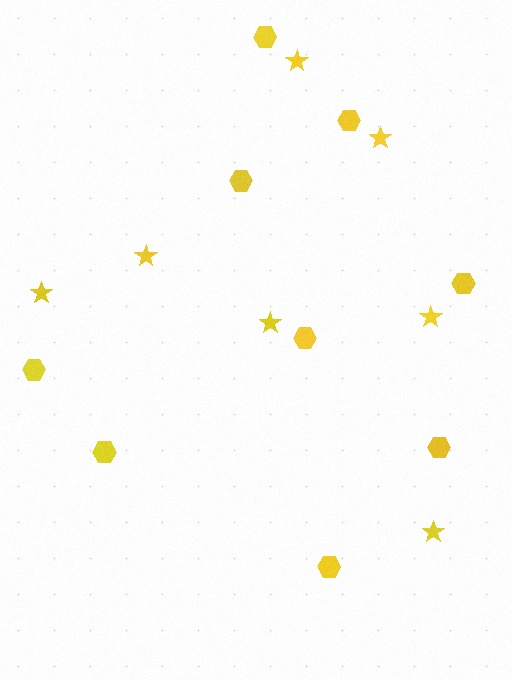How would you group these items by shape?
There are 2 groups: one group of hexagons (9) and one group of stars (7).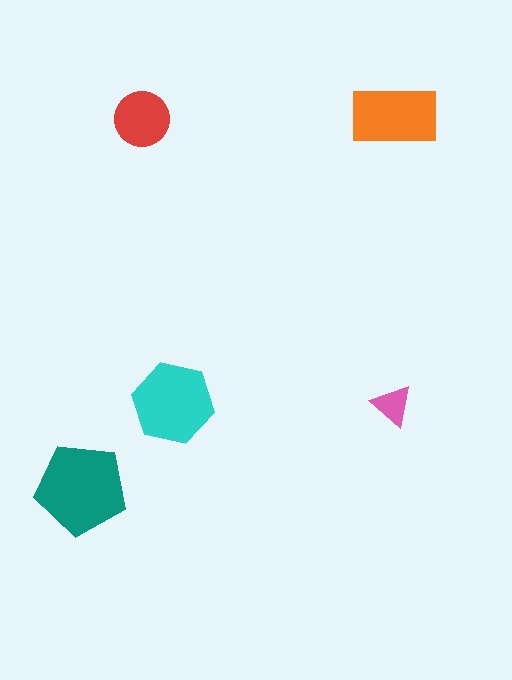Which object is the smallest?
The pink triangle.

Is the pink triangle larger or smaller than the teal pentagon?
Smaller.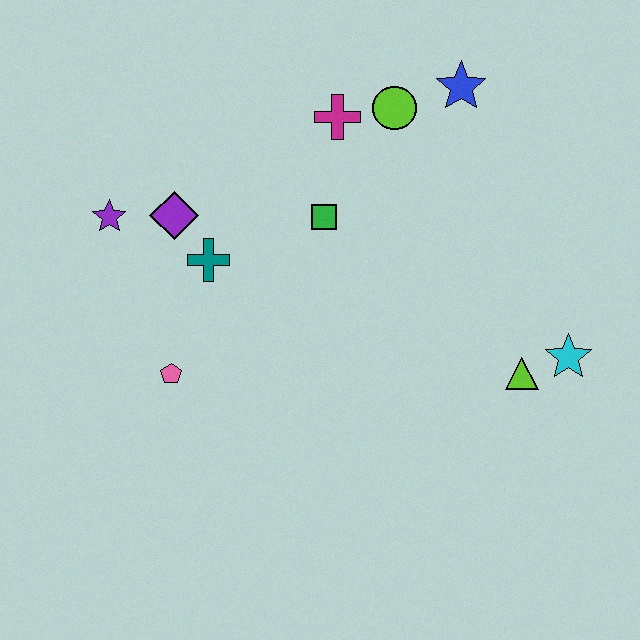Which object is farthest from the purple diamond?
The cyan star is farthest from the purple diamond.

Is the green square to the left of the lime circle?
Yes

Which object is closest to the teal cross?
The purple diamond is closest to the teal cross.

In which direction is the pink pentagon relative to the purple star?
The pink pentagon is below the purple star.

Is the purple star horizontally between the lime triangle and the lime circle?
No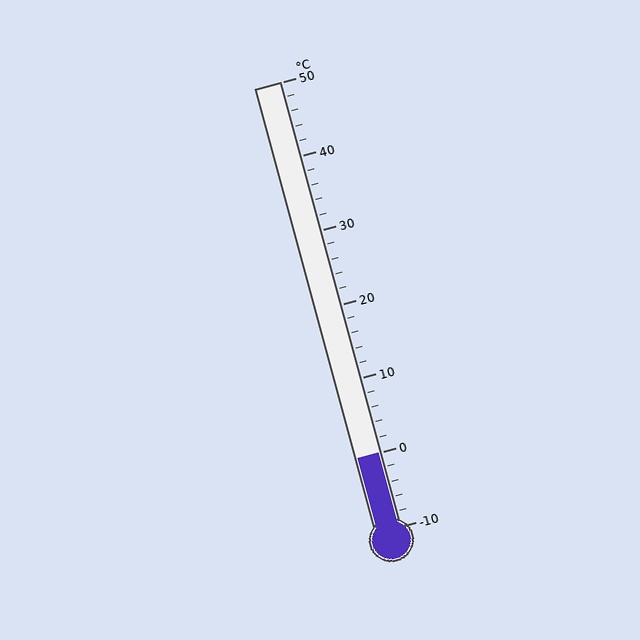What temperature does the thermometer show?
The thermometer shows approximately 0°C.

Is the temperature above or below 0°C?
The temperature is at 0°C.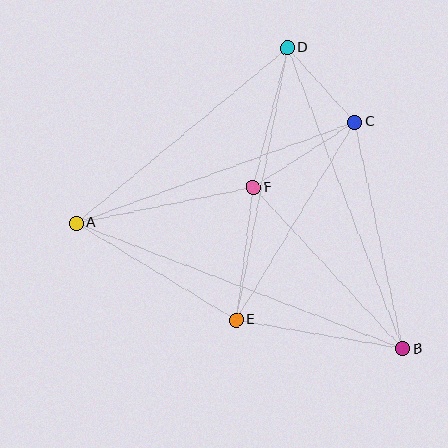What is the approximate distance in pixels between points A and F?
The distance between A and F is approximately 181 pixels.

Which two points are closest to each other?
Points C and D are closest to each other.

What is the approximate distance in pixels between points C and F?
The distance between C and F is approximately 121 pixels.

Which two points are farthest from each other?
Points A and B are farthest from each other.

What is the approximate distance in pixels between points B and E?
The distance between B and E is approximately 169 pixels.